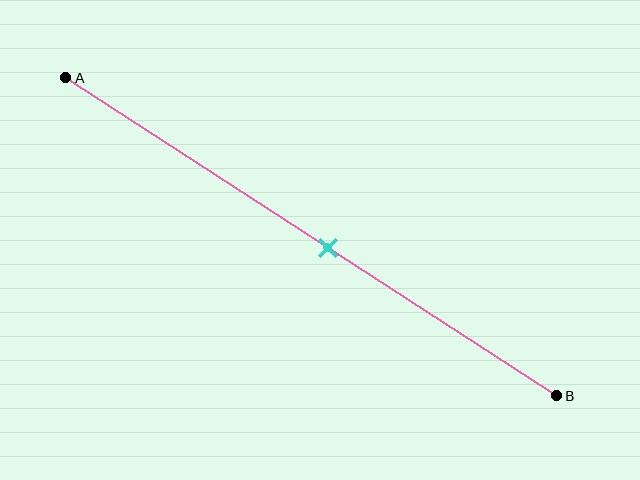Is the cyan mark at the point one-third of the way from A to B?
No, the mark is at about 55% from A, not at the 33% one-third point.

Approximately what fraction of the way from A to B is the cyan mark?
The cyan mark is approximately 55% of the way from A to B.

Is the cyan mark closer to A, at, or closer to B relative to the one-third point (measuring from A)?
The cyan mark is closer to point B than the one-third point of segment AB.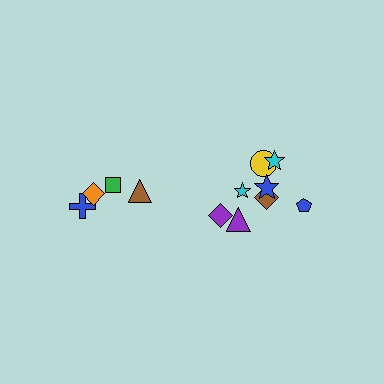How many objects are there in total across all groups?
There are 12 objects.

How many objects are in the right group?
There are 8 objects.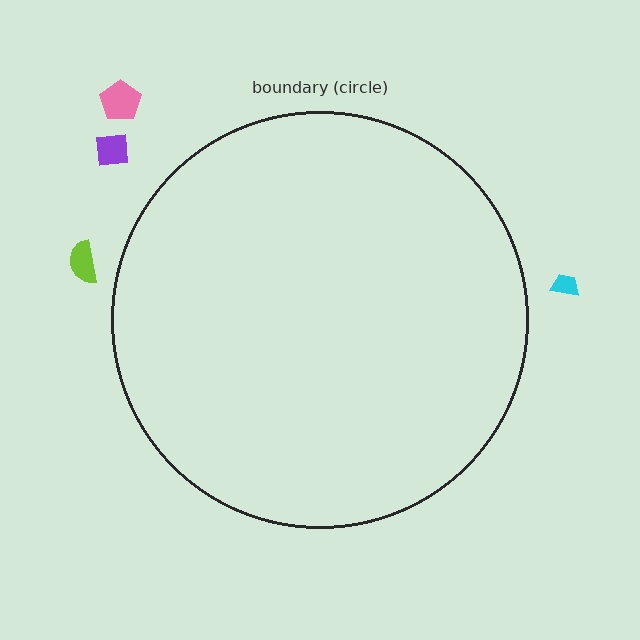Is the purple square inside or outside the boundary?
Outside.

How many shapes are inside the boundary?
0 inside, 4 outside.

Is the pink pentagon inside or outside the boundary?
Outside.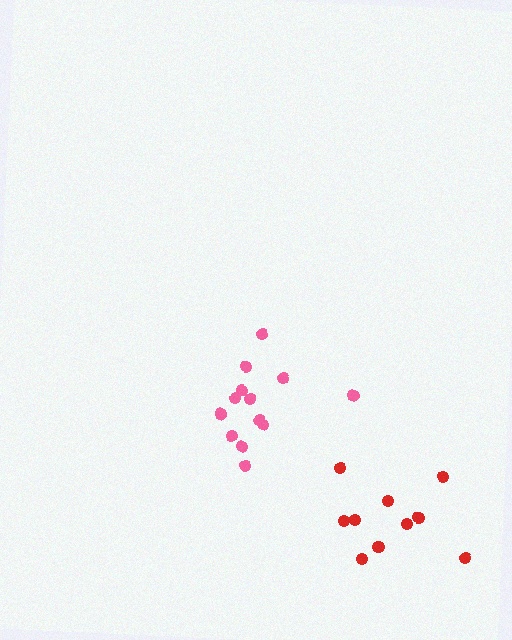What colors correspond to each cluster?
The clusters are colored: pink, red.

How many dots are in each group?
Group 1: 13 dots, Group 2: 10 dots (23 total).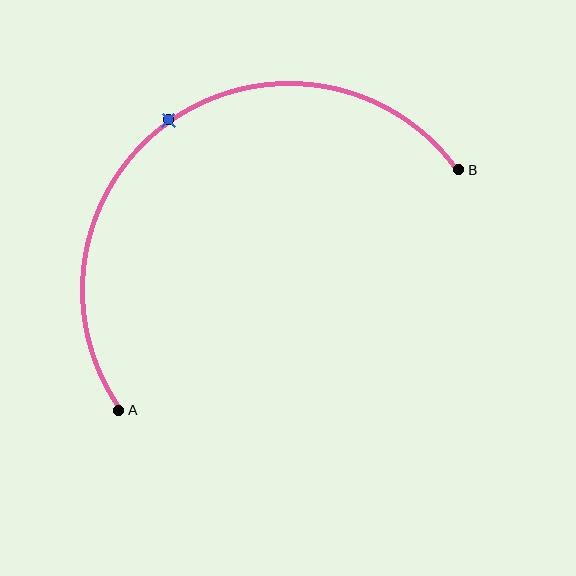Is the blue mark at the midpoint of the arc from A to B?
Yes. The blue mark lies on the arc at equal arc-length from both A and B — it is the arc midpoint.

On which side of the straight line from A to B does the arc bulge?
The arc bulges above and to the left of the straight line connecting A and B.